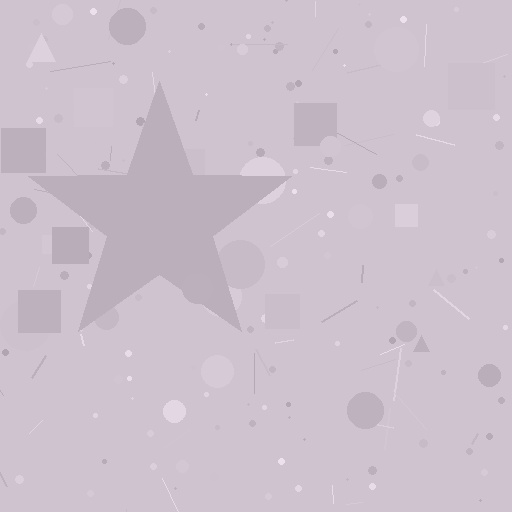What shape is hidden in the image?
A star is hidden in the image.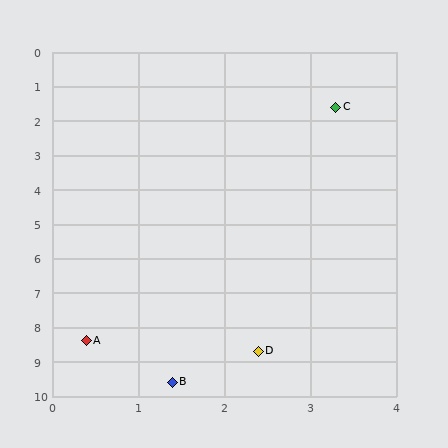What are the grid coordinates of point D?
Point D is at approximately (2.4, 8.7).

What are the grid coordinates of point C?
Point C is at approximately (3.3, 1.6).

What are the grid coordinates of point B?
Point B is at approximately (1.4, 9.6).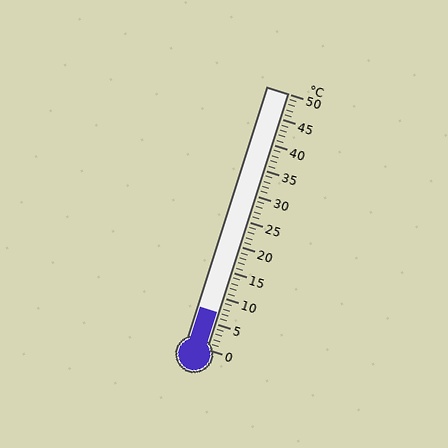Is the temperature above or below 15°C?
The temperature is below 15°C.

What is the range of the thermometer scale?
The thermometer scale ranges from 0°C to 50°C.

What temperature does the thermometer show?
The thermometer shows approximately 7°C.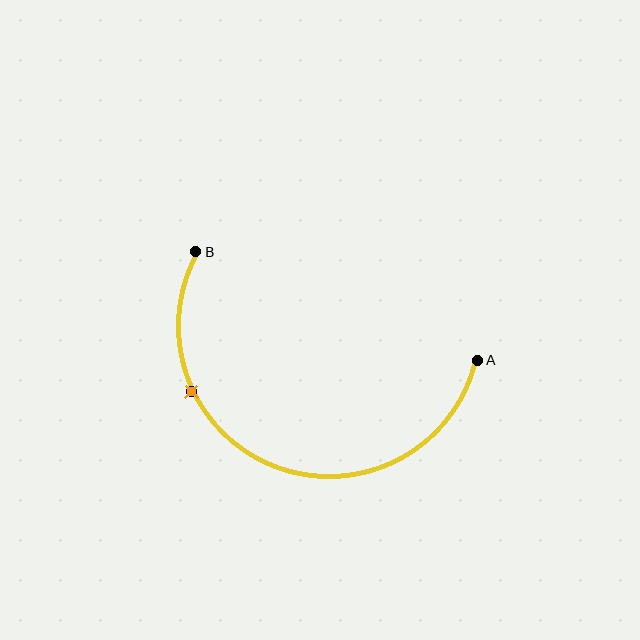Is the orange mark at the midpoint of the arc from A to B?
No. The orange mark lies on the arc but is closer to endpoint B. The arc midpoint would be at the point on the curve equidistant along the arc from both A and B.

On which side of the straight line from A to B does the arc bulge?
The arc bulges below the straight line connecting A and B.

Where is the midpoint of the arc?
The arc midpoint is the point on the curve farthest from the straight line joining A and B. It sits below that line.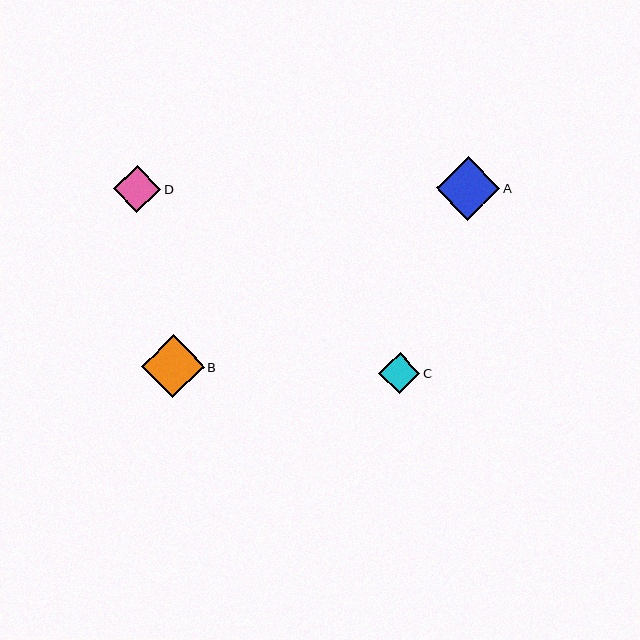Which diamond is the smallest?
Diamond C is the smallest with a size of approximately 42 pixels.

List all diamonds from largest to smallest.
From largest to smallest: A, B, D, C.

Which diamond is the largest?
Diamond A is the largest with a size of approximately 64 pixels.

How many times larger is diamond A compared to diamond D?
Diamond A is approximately 1.3 times the size of diamond D.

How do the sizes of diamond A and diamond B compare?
Diamond A and diamond B are approximately the same size.